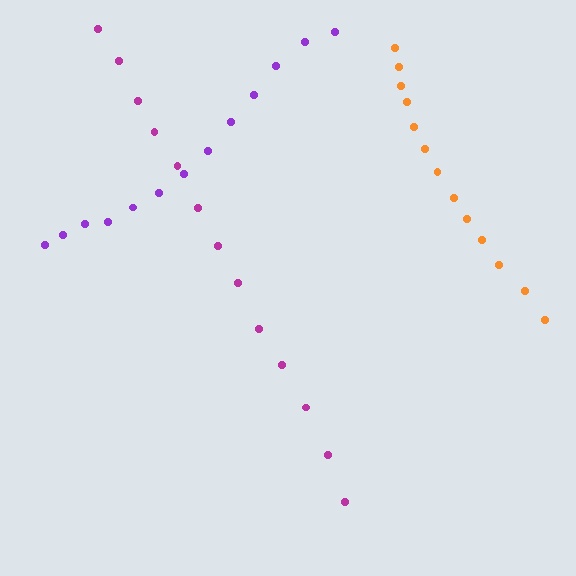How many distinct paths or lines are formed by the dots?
There are 3 distinct paths.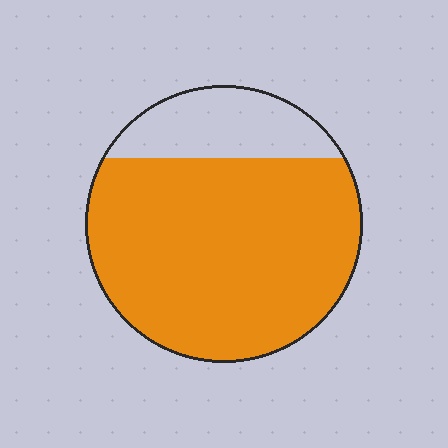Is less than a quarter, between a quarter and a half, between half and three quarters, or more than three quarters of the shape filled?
More than three quarters.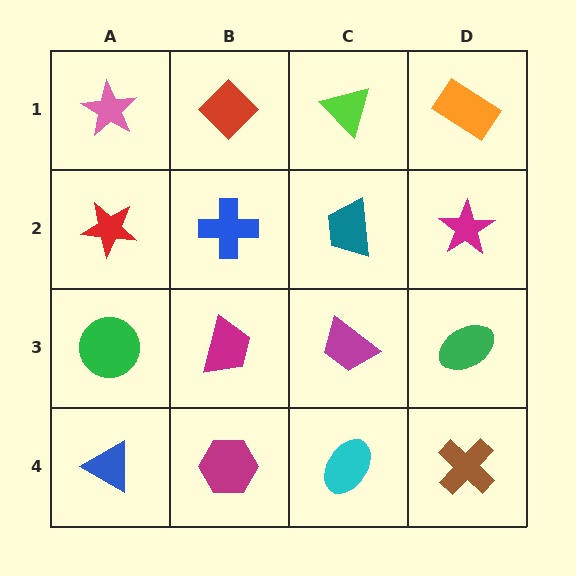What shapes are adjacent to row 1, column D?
A magenta star (row 2, column D), a lime triangle (row 1, column C).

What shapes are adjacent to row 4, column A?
A green circle (row 3, column A), a magenta hexagon (row 4, column B).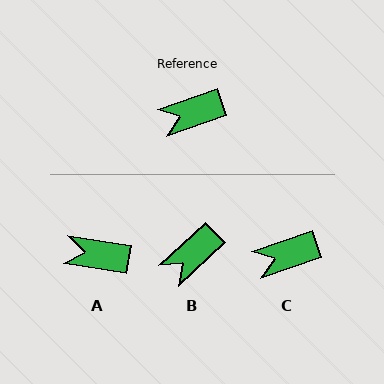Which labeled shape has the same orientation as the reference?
C.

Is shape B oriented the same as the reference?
No, it is off by about 25 degrees.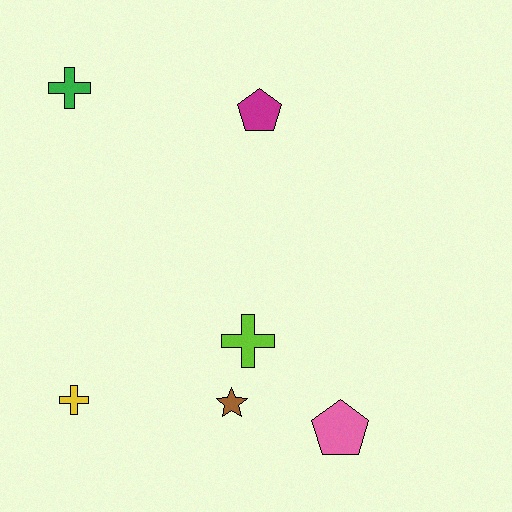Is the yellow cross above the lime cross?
No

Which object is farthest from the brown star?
The green cross is farthest from the brown star.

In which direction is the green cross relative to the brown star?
The green cross is above the brown star.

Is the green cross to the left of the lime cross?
Yes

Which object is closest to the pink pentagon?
The brown star is closest to the pink pentagon.